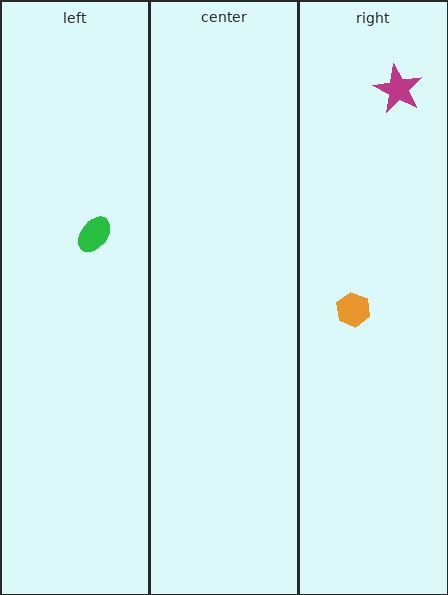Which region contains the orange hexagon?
The right region.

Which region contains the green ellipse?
The left region.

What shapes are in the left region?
The green ellipse.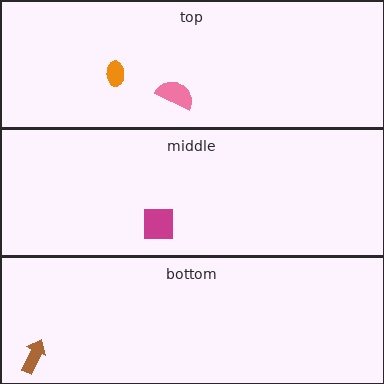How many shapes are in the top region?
2.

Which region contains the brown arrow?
The bottom region.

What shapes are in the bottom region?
The brown arrow.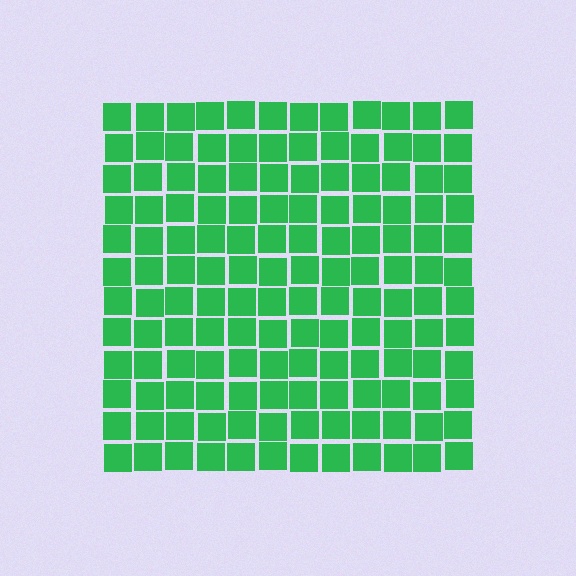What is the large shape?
The large shape is a square.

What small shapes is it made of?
It is made of small squares.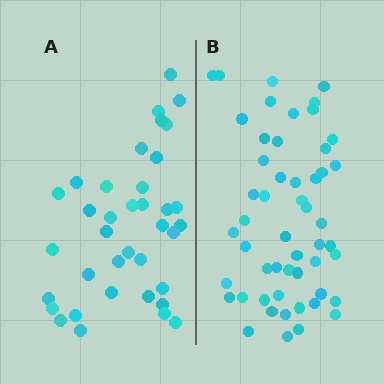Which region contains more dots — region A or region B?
Region B (the right region) has more dots.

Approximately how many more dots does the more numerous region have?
Region B has approximately 15 more dots than region A.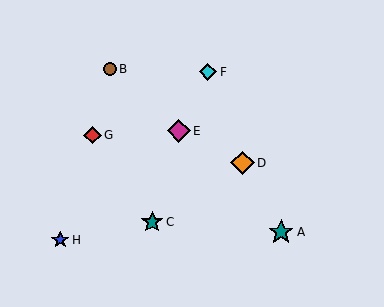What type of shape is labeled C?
Shape C is a teal star.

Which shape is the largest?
The teal star (labeled A) is the largest.